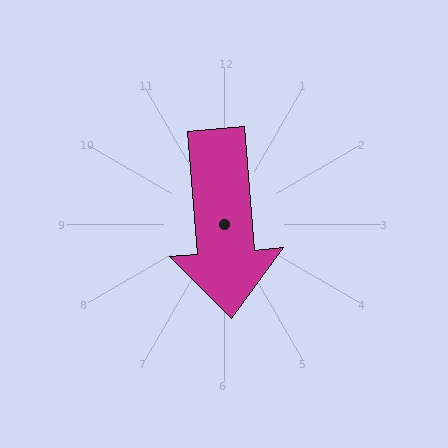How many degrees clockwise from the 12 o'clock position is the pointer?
Approximately 175 degrees.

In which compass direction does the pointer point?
South.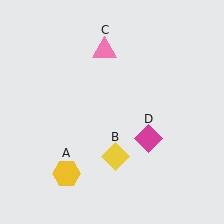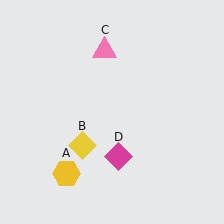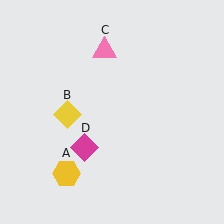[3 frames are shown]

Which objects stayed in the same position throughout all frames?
Yellow hexagon (object A) and pink triangle (object C) remained stationary.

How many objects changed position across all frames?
2 objects changed position: yellow diamond (object B), magenta diamond (object D).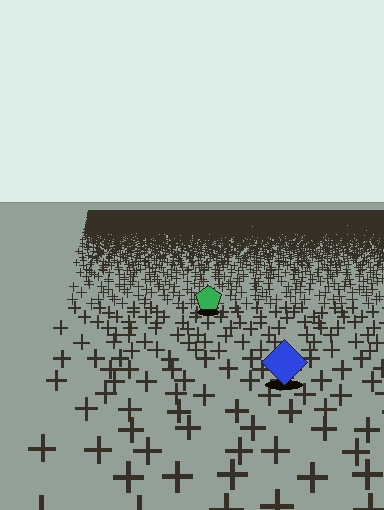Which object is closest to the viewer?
The blue diamond is closest. The texture marks near it are larger and more spread out.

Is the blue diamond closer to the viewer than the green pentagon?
Yes. The blue diamond is closer — you can tell from the texture gradient: the ground texture is coarser near it.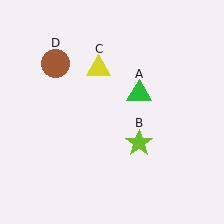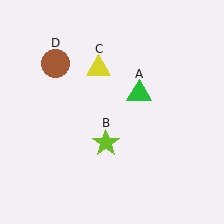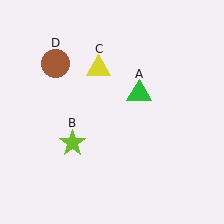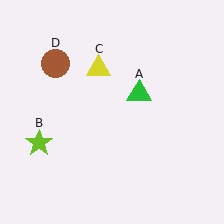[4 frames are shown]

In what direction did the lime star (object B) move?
The lime star (object B) moved left.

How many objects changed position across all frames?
1 object changed position: lime star (object B).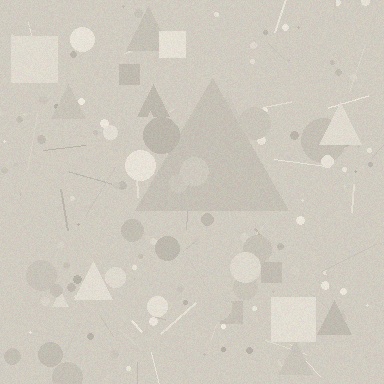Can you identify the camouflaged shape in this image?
The camouflaged shape is a triangle.